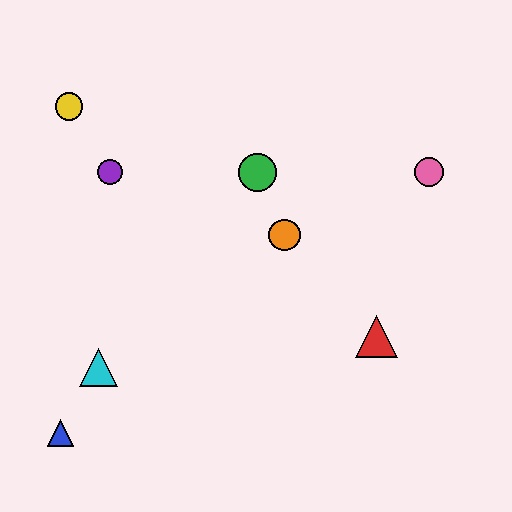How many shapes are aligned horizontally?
3 shapes (the green circle, the purple circle, the pink circle) are aligned horizontally.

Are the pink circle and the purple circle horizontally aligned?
Yes, both are at y≈172.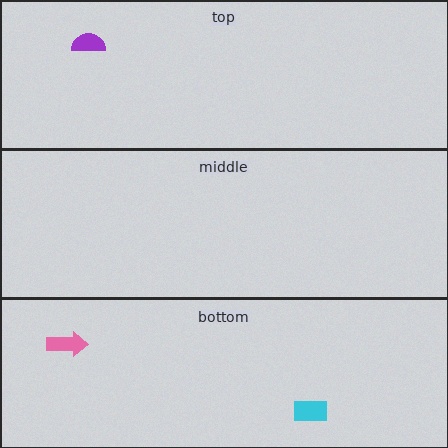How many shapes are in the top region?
1.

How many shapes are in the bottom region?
2.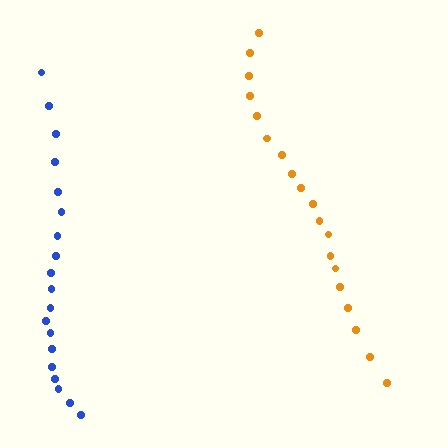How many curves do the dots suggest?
There are 2 distinct paths.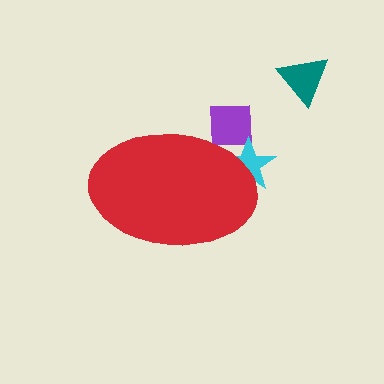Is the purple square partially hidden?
Yes, the purple square is partially hidden behind the red ellipse.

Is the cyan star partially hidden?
Yes, the cyan star is partially hidden behind the red ellipse.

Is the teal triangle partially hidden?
No, the teal triangle is fully visible.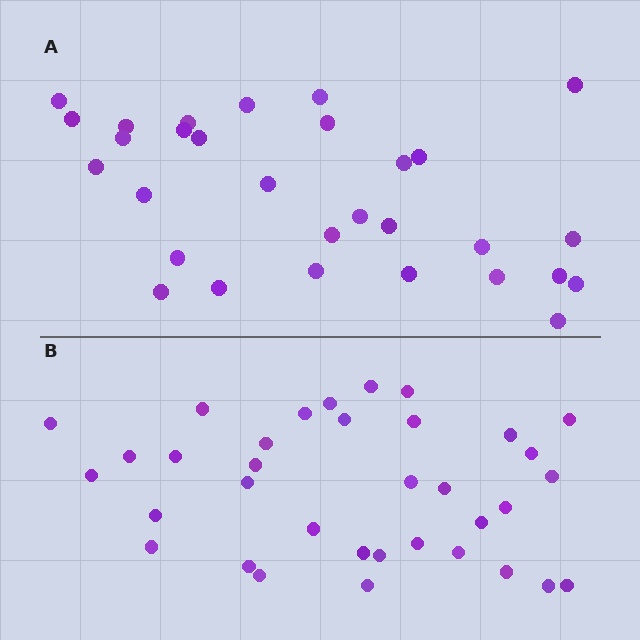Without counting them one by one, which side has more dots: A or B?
Region B (the bottom region) has more dots.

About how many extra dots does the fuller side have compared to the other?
Region B has about 5 more dots than region A.